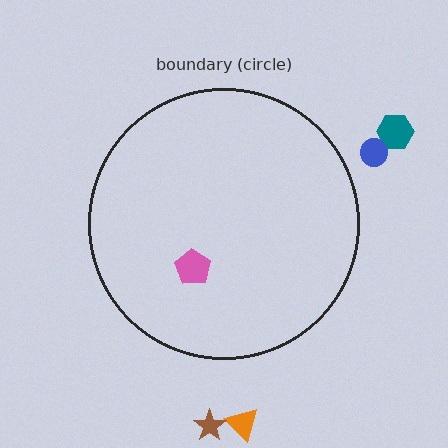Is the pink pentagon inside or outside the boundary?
Inside.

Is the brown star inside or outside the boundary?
Outside.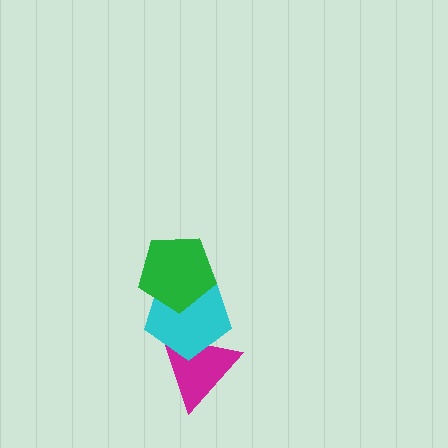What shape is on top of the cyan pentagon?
The green pentagon is on top of the cyan pentagon.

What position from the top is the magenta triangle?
The magenta triangle is 3rd from the top.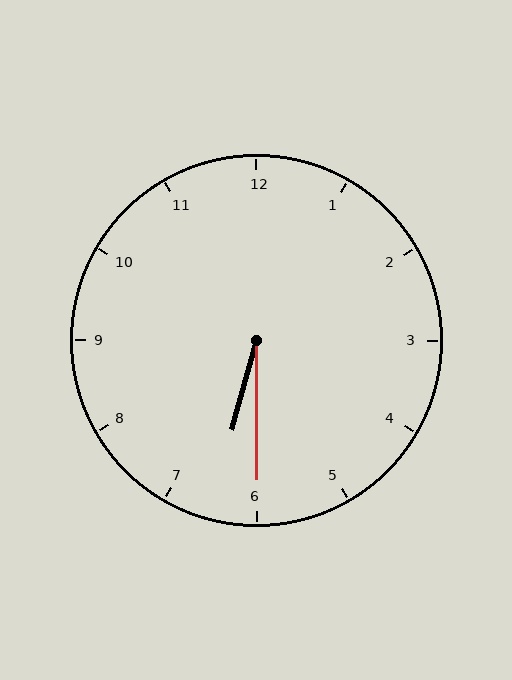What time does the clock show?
6:30.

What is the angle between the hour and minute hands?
Approximately 15 degrees.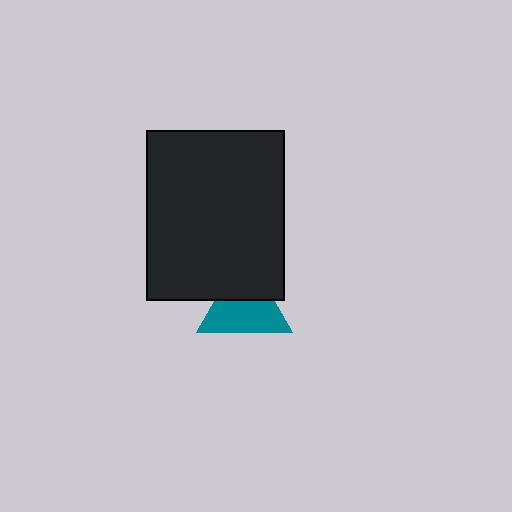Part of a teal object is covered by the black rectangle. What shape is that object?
It is a triangle.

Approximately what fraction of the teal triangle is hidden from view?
Roughly 39% of the teal triangle is hidden behind the black rectangle.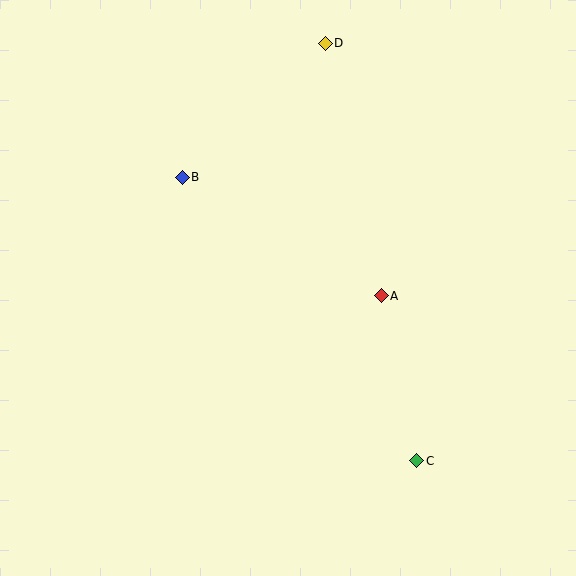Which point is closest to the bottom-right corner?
Point C is closest to the bottom-right corner.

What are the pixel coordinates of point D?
Point D is at (325, 43).